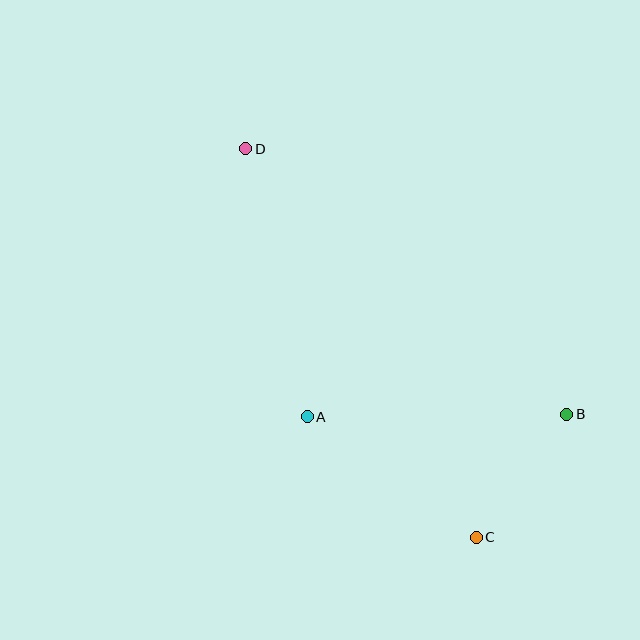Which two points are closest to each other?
Points B and C are closest to each other.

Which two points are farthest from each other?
Points C and D are farthest from each other.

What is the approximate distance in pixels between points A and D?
The distance between A and D is approximately 275 pixels.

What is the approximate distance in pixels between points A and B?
The distance between A and B is approximately 259 pixels.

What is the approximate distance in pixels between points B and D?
The distance between B and D is approximately 417 pixels.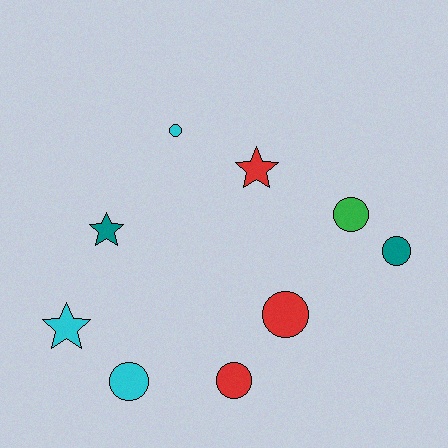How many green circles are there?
There is 1 green circle.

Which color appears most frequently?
Red, with 3 objects.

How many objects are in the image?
There are 9 objects.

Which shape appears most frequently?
Circle, with 6 objects.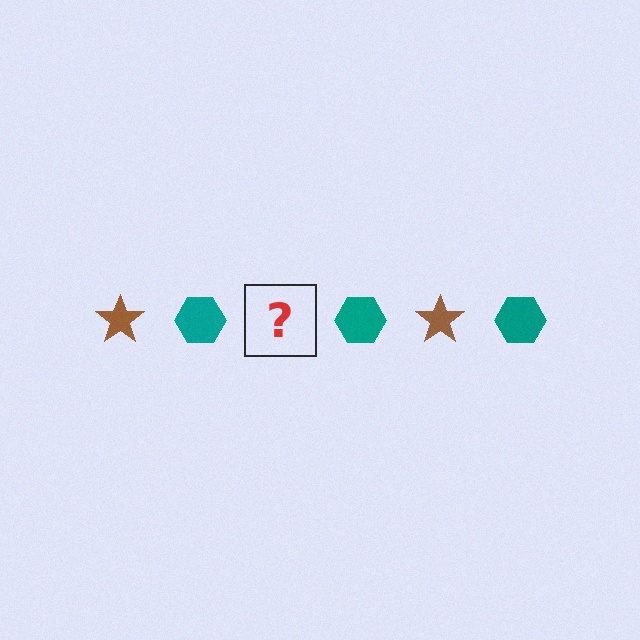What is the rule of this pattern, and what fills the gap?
The rule is that the pattern alternates between brown star and teal hexagon. The gap should be filled with a brown star.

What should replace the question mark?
The question mark should be replaced with a brown star.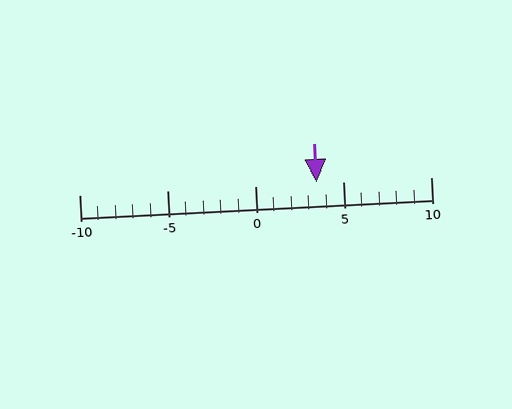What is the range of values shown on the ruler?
The ruler shows values from -10 to 10.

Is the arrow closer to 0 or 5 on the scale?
The arrow is closer to 5.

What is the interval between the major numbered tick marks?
The major tick marks are spaced 5 units apart.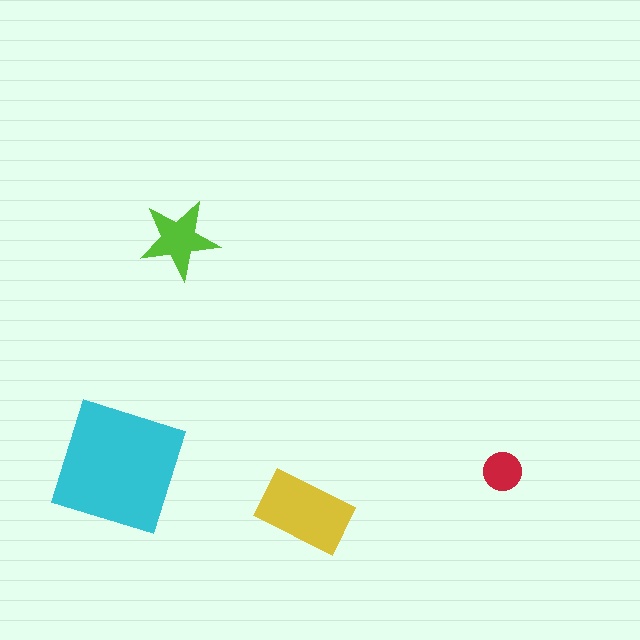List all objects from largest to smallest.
The cyan square, the yellow rectangle, the lime star, the red circle.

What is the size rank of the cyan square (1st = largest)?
1st.